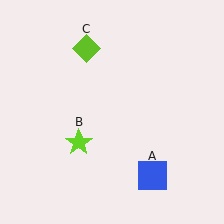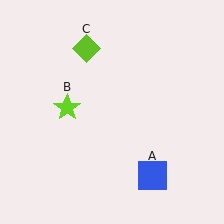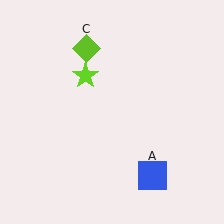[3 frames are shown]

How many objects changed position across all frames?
1 object changed position: lime star (object B).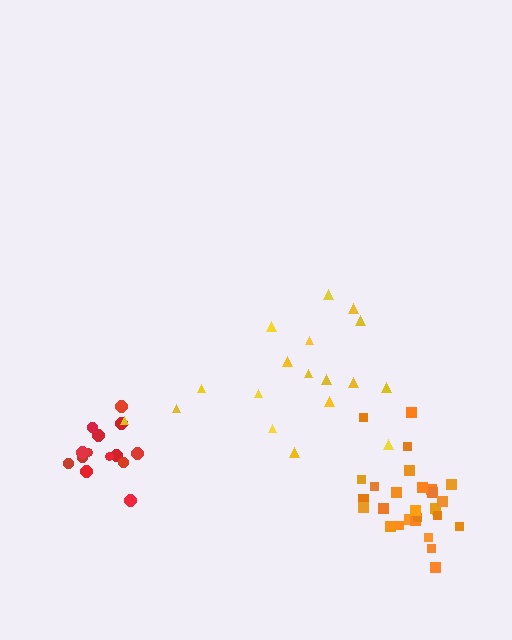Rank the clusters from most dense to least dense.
orange, red, yellow.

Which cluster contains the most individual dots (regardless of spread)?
Orange (30).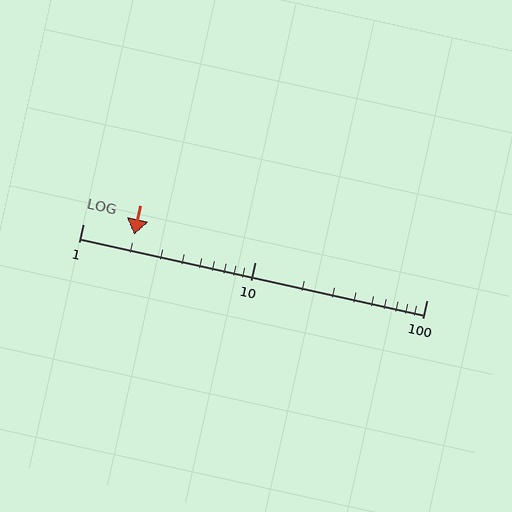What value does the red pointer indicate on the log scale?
The pointer indicates approximately 2.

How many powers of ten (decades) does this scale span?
The scale spans 2 decades, from 1 to 100.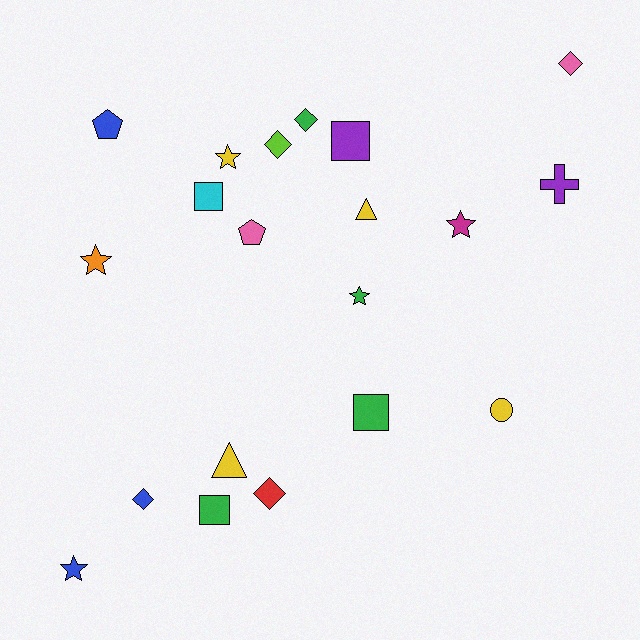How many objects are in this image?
There are 20 objects.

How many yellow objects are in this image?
There are 4 yellow objects.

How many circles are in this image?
There is 1 circle.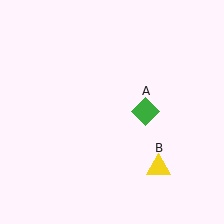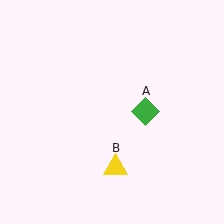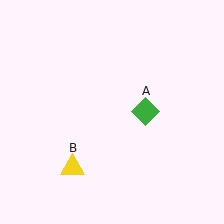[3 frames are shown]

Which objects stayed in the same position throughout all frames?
Green diamond (object A) remained stationary.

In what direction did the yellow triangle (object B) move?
The yellow triangle (object B) moved left.